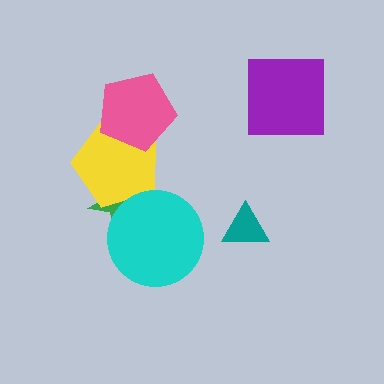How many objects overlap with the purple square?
0 objects overlap with the purple square.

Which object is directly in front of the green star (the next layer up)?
The yellow pentagon is directly in front of the green star.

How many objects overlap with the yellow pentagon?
3 objects overlap with the yellow pentagon.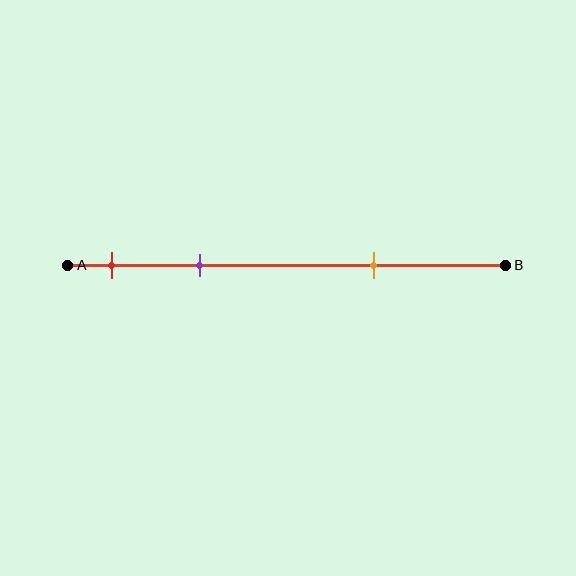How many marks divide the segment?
There are 3 marks dividing the segment.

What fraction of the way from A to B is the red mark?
The red mark is approximately 10% (0.1) of the way from A to B.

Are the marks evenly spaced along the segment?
No, the marks are not evenly spaced.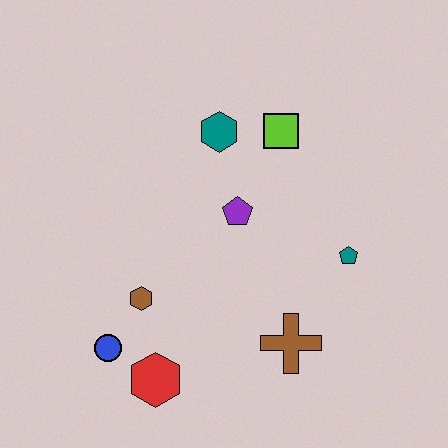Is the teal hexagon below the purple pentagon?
No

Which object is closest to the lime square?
The teal hexagon is closest to the lime square.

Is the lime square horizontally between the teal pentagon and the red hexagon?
Yes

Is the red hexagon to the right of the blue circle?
Yes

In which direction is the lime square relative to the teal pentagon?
The lime square is above the teal pentagon.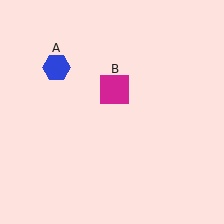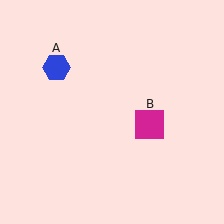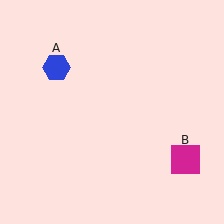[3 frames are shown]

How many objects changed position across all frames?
1 object changed position: magenta square (object B).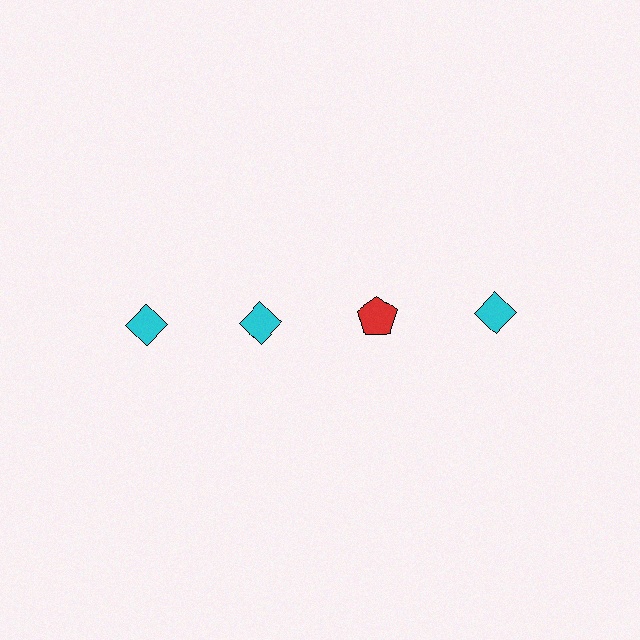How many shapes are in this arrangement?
There are 4 shapes arranged in a grid pattern.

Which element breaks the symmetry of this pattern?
The red pentagon in the top row, center column breaks the symmetry. All other shapes are cyan diamonds.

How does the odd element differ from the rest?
It differs in both color (red instead of cyan) and shape (pentagon instead of diamond).